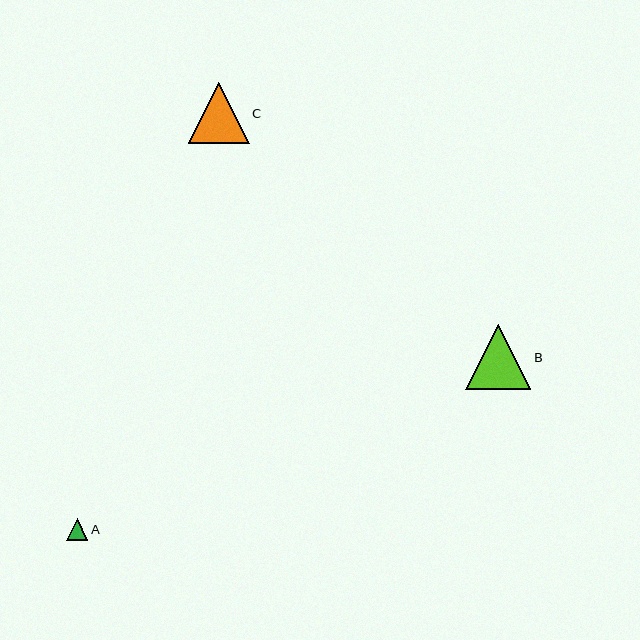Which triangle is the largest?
Triangle B is the largest with a size of approximately 65 pixels.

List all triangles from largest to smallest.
From largest to smallest: B, C, A.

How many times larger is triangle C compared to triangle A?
Triangle C is approximately 2.9 times the size of triangle A.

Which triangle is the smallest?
Triangle A is the smallest with a size of approximately 21 pixels.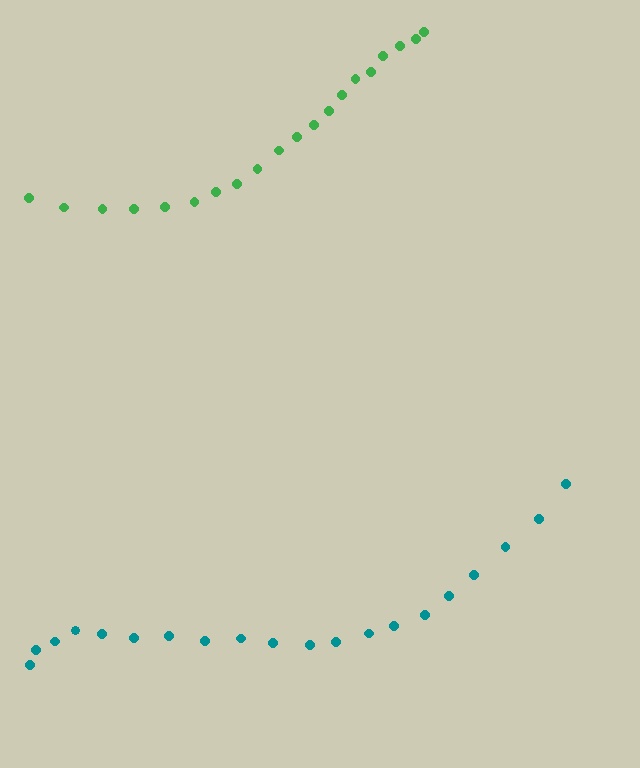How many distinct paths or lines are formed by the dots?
There are 2 distinct paths.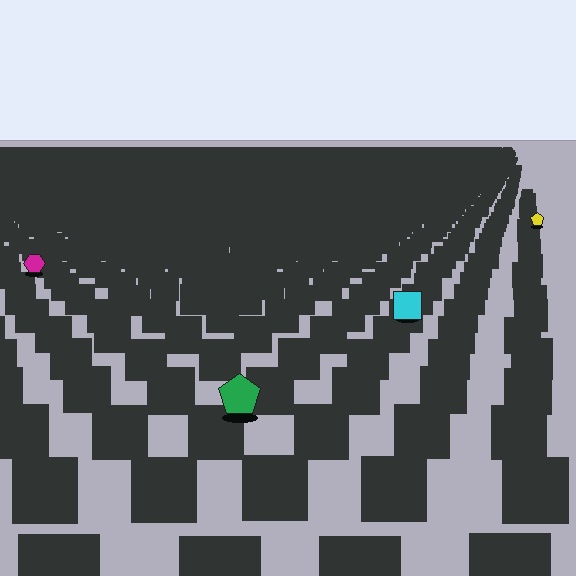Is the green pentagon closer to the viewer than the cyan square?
Yes. The green pentagon is closer — you can tell from the texture gradient: the ground texture is coarser near it.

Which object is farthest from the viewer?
The yellow pentagon is farthest from the viewer. It appears smaller and the ground texture around it is denser.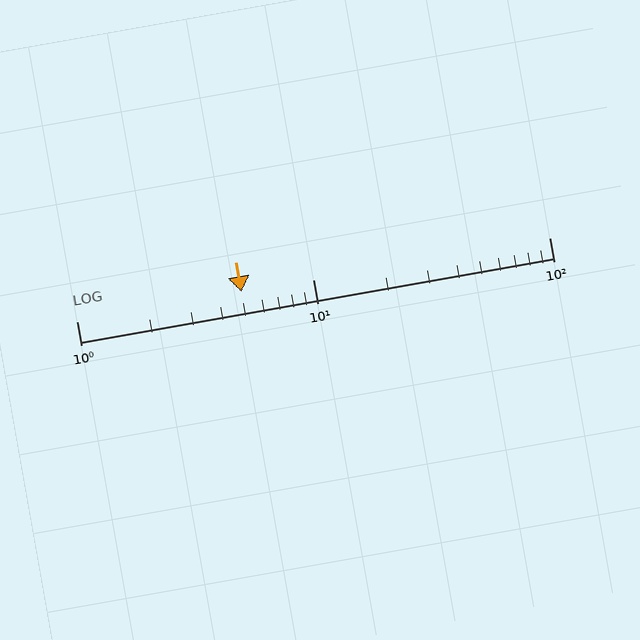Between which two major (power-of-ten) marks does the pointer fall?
The pointer is between 1 and 10.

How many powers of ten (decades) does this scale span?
The scale spans 2 decades, from 1 to 100.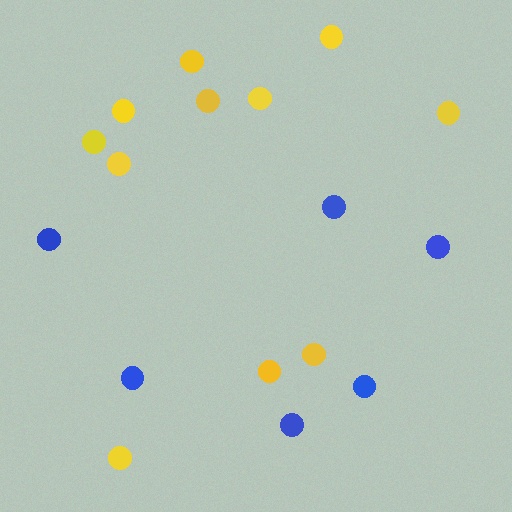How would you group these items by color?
There are 2 groups: one group of yellow circles (11) and one group of blue circles (6).